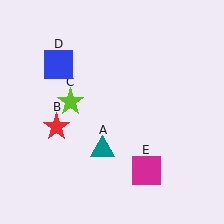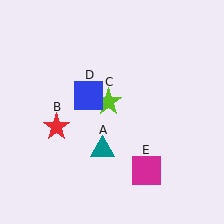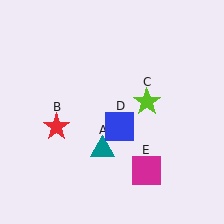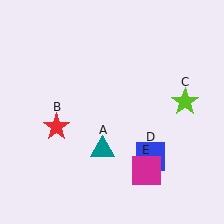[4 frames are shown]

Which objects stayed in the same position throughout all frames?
Teal triangle (object A) and red star (object B) and magenta square (object E) remained stationary.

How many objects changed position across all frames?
2 objects changed position: lime star (object C), blue square (object D).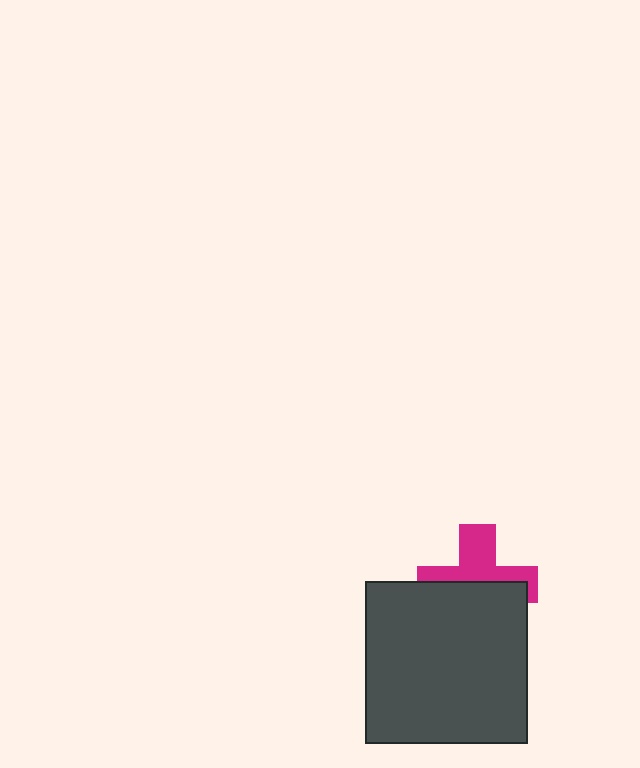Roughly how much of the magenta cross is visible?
About half of it is visible (roughly 48%).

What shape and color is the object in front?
The object in front is a dark gray square.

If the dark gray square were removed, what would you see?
You would see the complete magenta cross.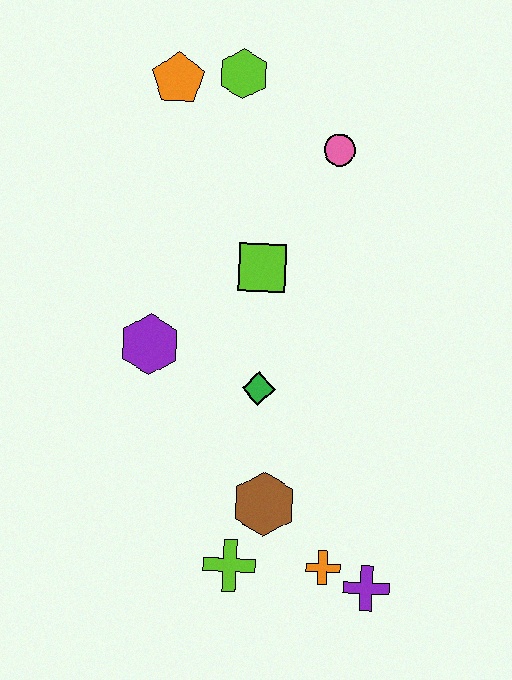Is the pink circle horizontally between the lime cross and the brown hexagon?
No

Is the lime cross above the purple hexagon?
No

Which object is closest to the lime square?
The green diamond is closest to the lime square.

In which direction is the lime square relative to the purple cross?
The lime square is above the purple cross.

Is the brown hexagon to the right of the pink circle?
No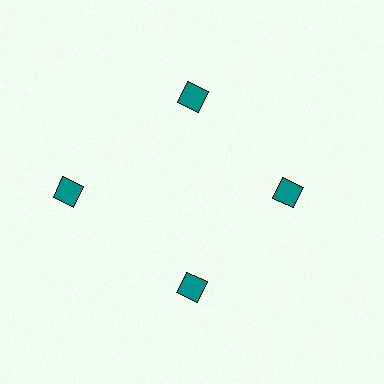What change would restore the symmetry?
The symmetry would be restored by moving it inward, back onto the ring so that all 4 squares sit at equal angles and equal distance from the center.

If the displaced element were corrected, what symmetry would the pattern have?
It would have 4-fold rotational symmetry — the pattern would map onto itself every 90 degrees.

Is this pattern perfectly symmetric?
No. The 4 teal squares are arranged in a ring, but one element near the 9 o'clock position is pushed outward from the center, breaking the 4-fold rotational symmetry.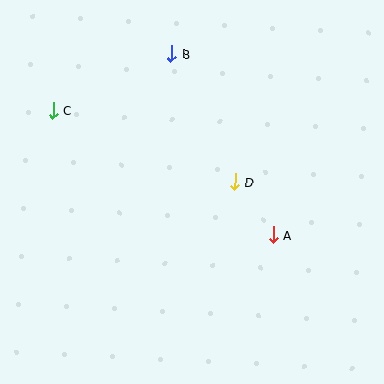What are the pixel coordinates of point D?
Point D is at (235, 182).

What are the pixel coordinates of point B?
Point B is at (171, 54).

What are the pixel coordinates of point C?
Point C is at (53, 111).